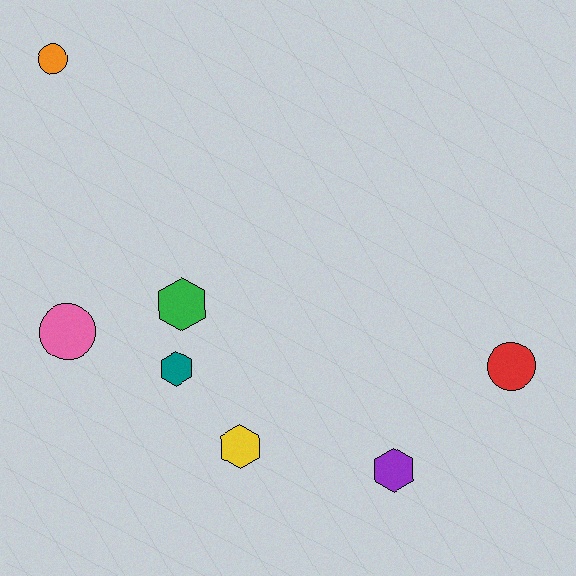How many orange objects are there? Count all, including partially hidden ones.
There is 1 orange object.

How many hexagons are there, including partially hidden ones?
There are 4 hexagons.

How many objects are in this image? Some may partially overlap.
There are 7 objects.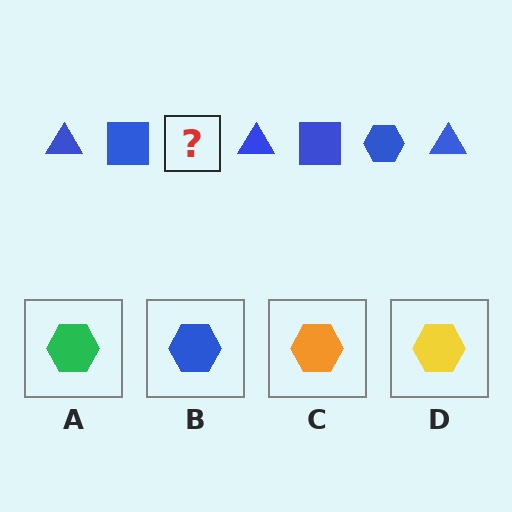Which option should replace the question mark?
Option B.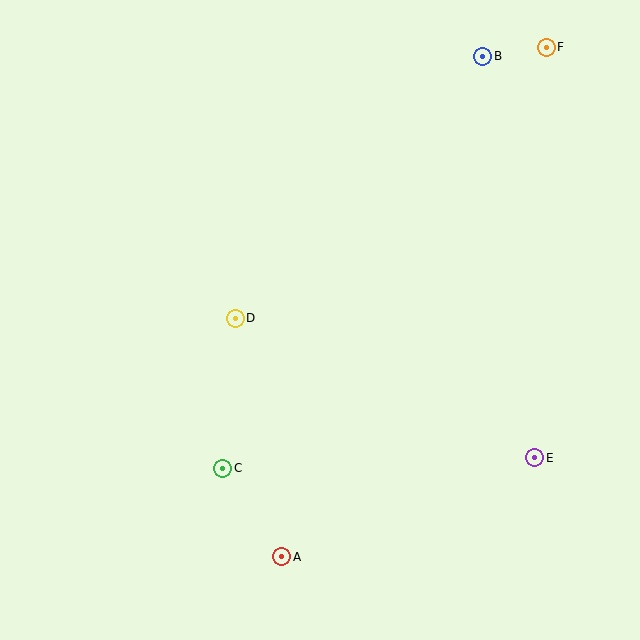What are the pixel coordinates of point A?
Point A is at (282, 557).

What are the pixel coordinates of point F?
Point F is at (546, 47).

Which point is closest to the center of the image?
Point D at (235, 318) is closest to the center.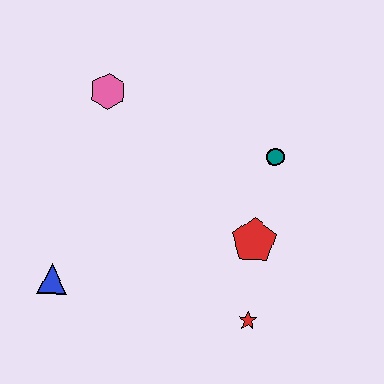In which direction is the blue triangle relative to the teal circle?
The blue triangle is to the left of the teal circle.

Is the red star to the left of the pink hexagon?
No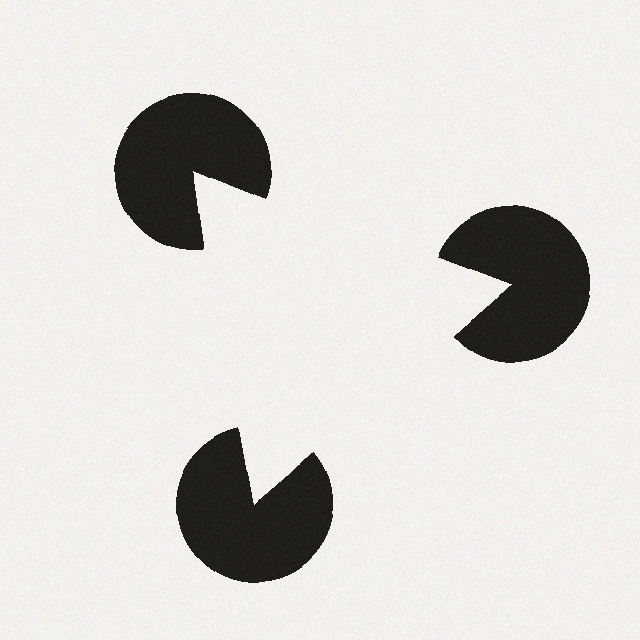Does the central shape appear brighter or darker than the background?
It typically appears slightly brighter than the background, even though no actual brightness change is drawn.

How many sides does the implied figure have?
3 sides.